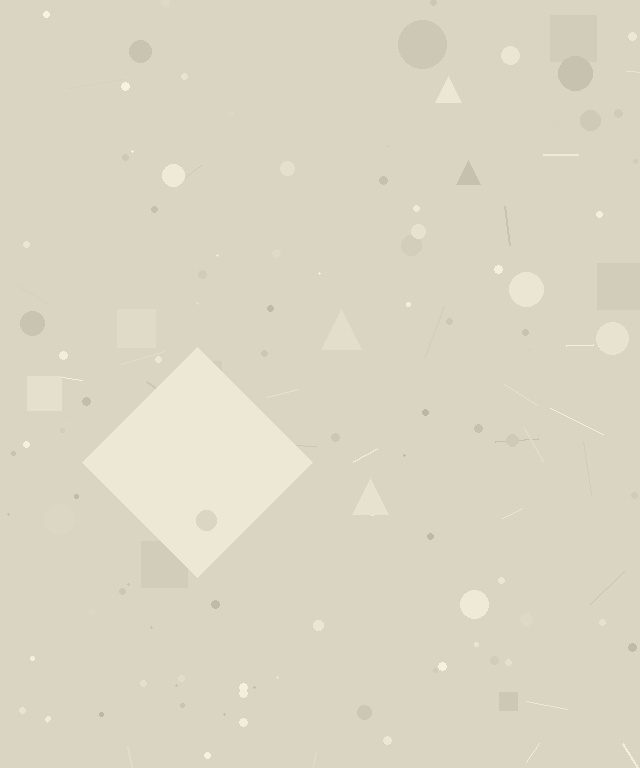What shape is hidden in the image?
A diamond is hidden in the image.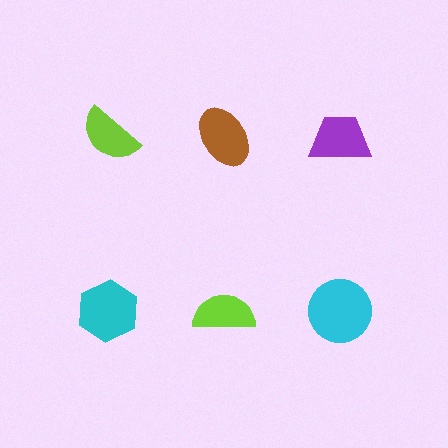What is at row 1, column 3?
A purple trapezoid.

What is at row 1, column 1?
A lime semicircle.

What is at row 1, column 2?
A brown ellipse.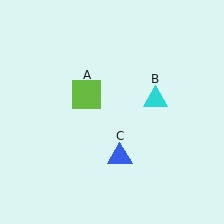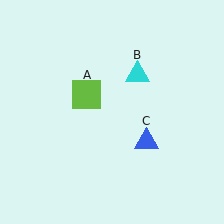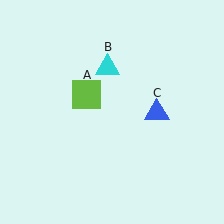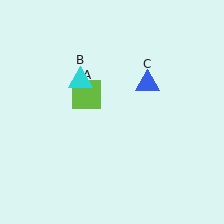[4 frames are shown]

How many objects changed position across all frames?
2 objects changed position: cyan triangle (object B), blue triangle (object C).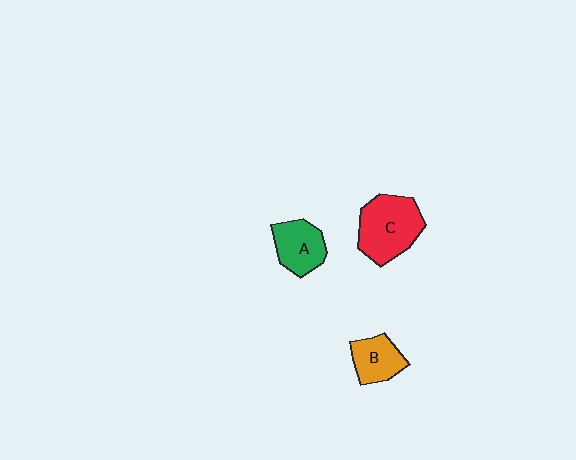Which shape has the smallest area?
Shape B (orange).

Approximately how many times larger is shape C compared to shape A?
Approximately 1.5 times.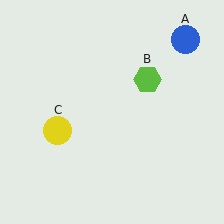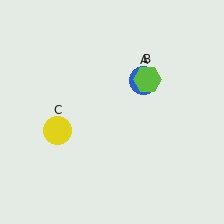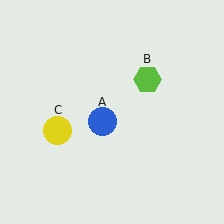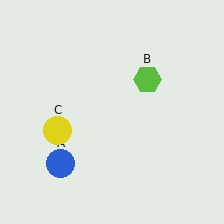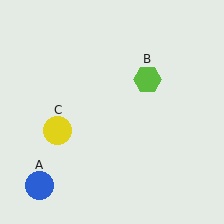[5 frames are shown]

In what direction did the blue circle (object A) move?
The blue circle (object A) moved down and to the left.